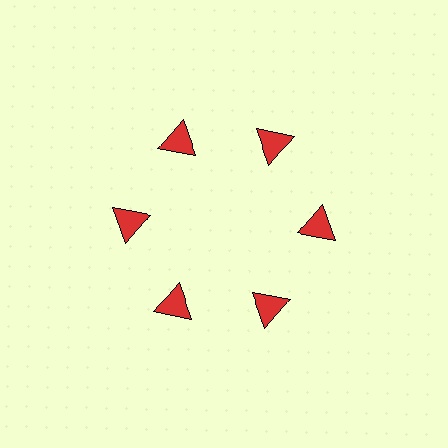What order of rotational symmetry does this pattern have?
This pattern has 6-fold rotational symmetry.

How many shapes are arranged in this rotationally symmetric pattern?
There are 6 shapes, arranged in 6 groups of 1.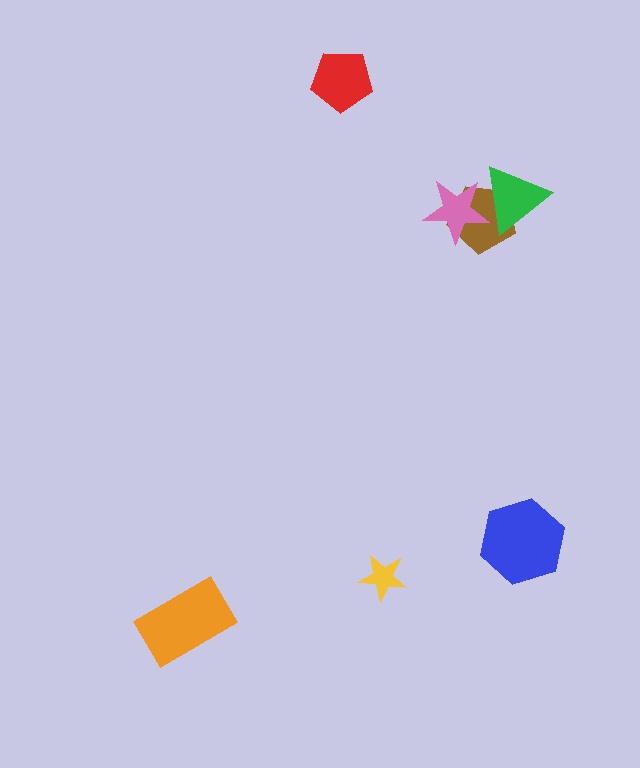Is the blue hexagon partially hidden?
No, no other shape covers it.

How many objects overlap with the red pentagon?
0 objects overlap with the red pentagon.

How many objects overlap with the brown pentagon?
2 objects overlap with the brown pentagon.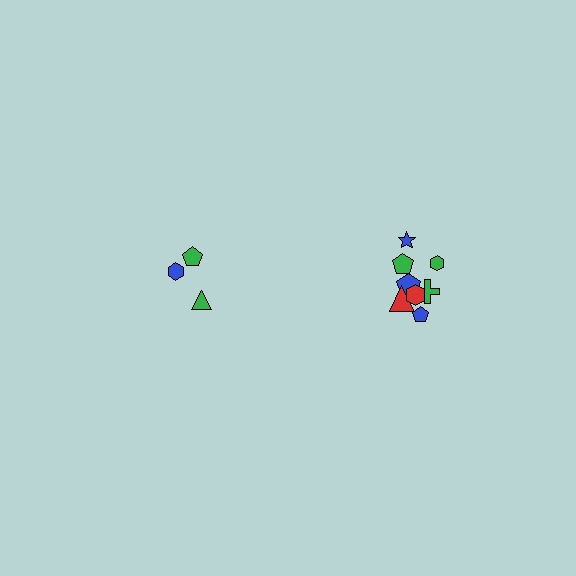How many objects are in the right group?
There are 8 objects.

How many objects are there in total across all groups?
There are 11 objects.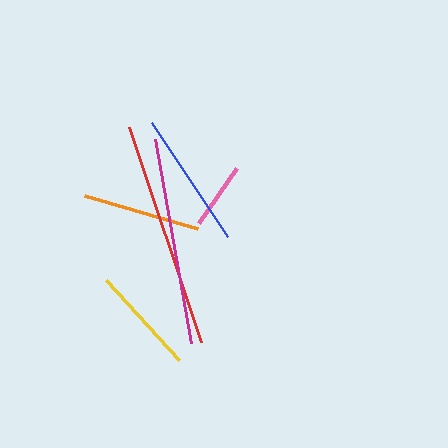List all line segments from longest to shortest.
From longest to shortest: red, magenta, blue, orange, yellow, pink.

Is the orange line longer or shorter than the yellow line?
The orange line is longer than the yellow line.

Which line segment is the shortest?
The pink line is the shortest at approximately 66 pixels.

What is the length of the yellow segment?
The yellow segment is approximately 108 pixels long.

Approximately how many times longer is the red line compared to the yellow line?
The red line is approximately 2.1 times the length of the yellow line.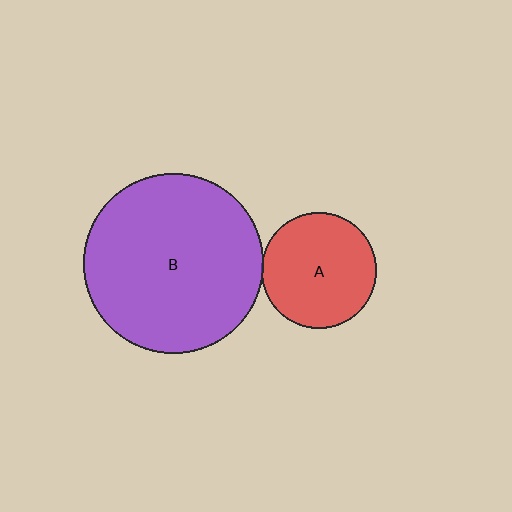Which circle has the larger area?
Circle B (purple).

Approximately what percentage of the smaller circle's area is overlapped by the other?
Approximately 5%.